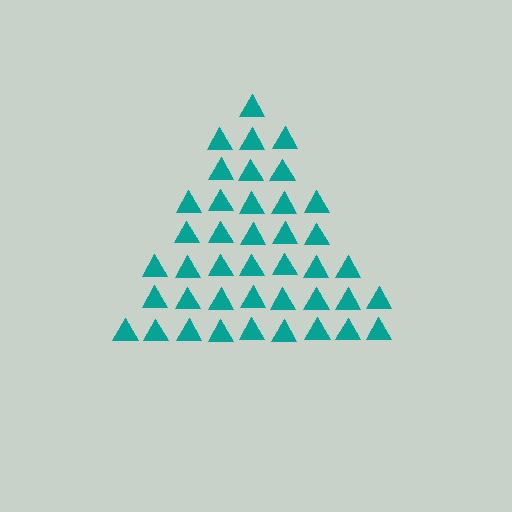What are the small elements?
The small elements are triangles.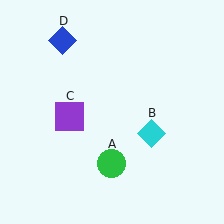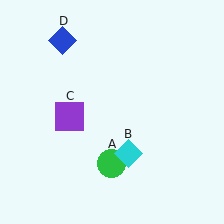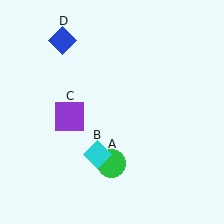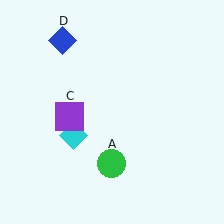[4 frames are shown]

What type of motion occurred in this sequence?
The cyan diamond (object B) rotated clockwise around the center of the scene.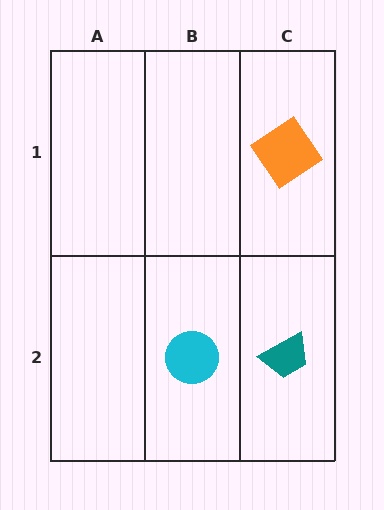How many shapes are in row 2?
2 shapes.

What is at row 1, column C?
An orange diamond.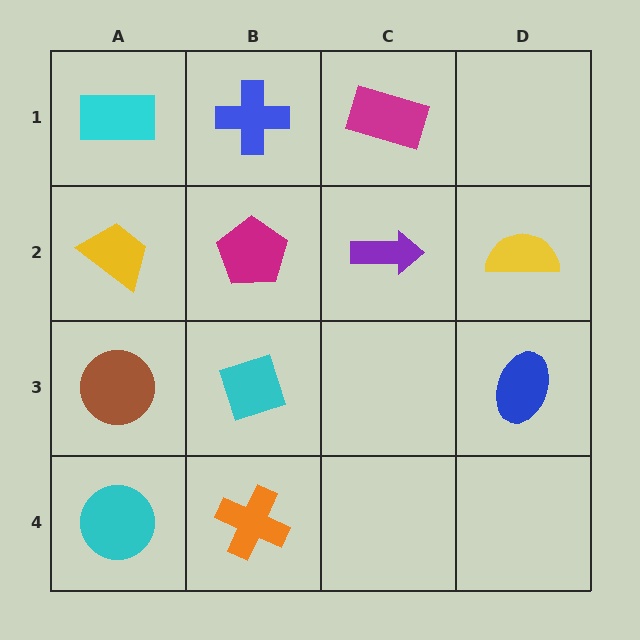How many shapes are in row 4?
2 shapes.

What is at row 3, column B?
A cyan diamond.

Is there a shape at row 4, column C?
No, that cell is empty.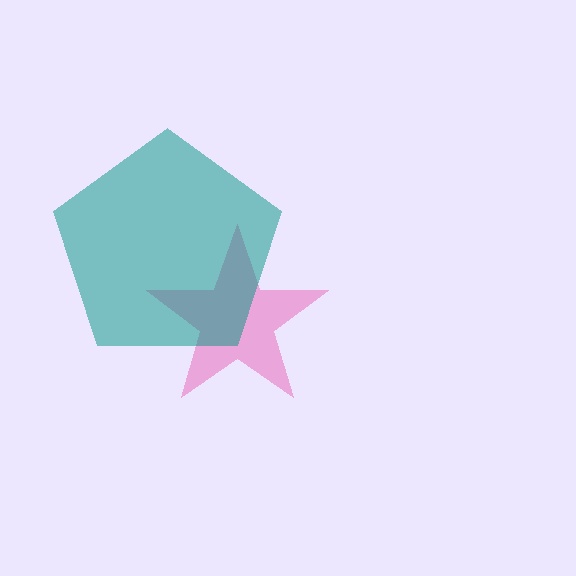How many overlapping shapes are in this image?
There are 2 overlapping shapes in the image.